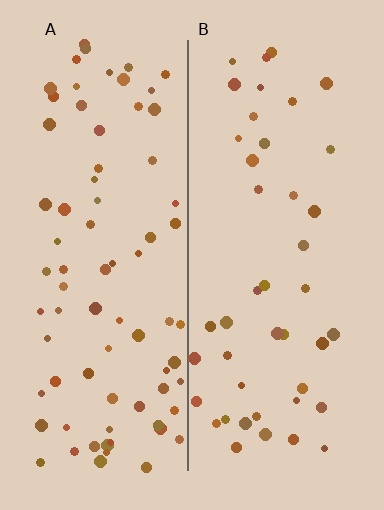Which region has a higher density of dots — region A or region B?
A (the left).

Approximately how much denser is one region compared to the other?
Approximately 1.8× — region A over region B.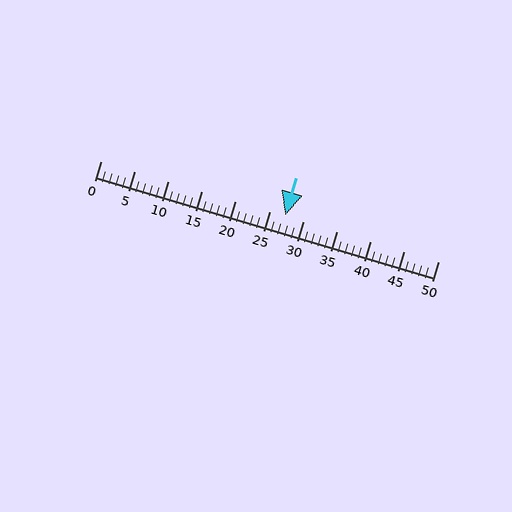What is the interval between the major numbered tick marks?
The major tick marks are spaced 5 units apart.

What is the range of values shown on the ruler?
The ruler shows values from 0 to 50.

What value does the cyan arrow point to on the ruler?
The cyan arrow points to approximately 27.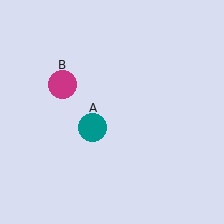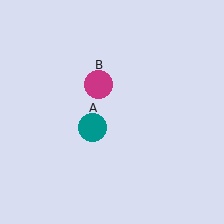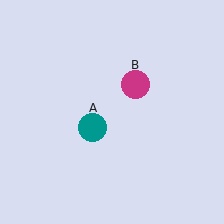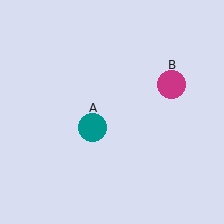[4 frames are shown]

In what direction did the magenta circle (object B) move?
The magenta circle (object B) moved right.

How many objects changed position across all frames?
1 object changed position: magenta circle (object B).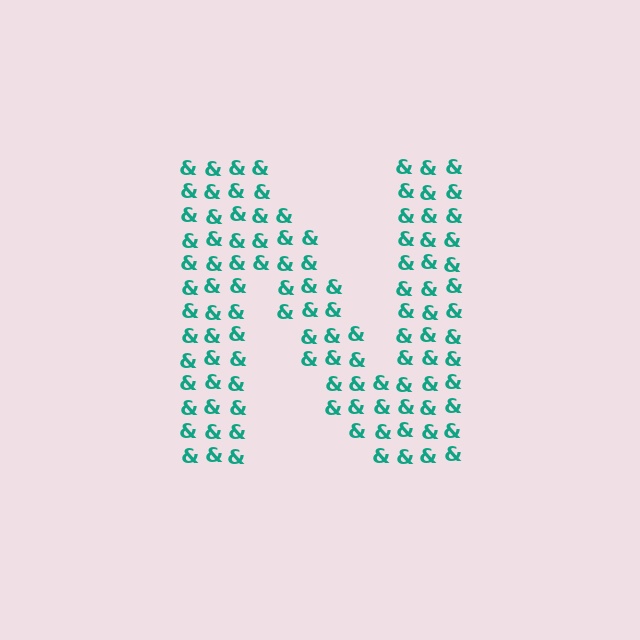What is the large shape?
The large shape is the letter N.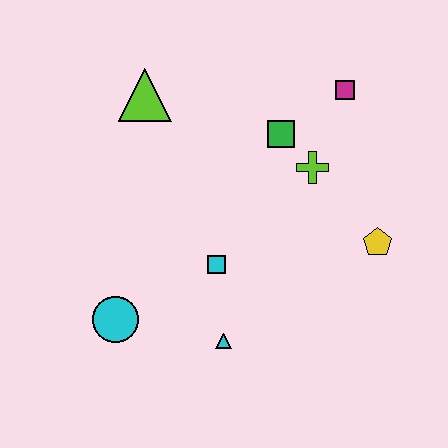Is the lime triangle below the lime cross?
No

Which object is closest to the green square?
The lime cross is closest to the green square.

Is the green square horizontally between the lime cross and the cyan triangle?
Yes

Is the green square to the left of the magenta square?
Yes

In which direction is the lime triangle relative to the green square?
The lime triangle is to the left of the green square.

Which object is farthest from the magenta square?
The cyan circle is farthest from the magenta square.